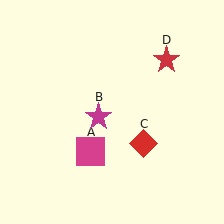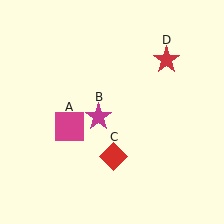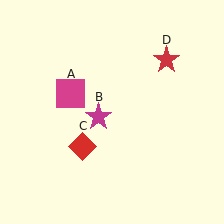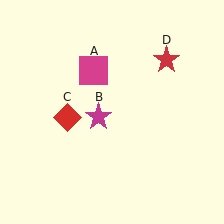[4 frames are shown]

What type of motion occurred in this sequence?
The magenta square (object A), red diamond (object C) rotated clockwise around the center of the scene.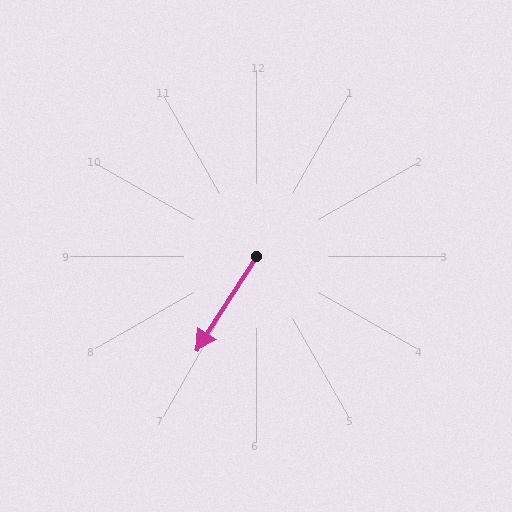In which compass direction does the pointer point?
Southwest.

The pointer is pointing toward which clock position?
Roughly 7 o'clock.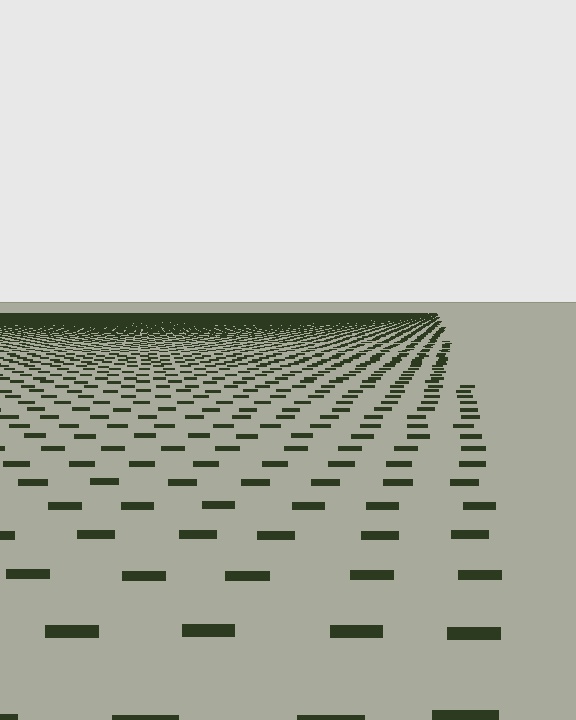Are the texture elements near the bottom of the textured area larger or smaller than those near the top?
Larger. Near the bottom, elements are closer to the viewer and appear at a bigger on-screen size.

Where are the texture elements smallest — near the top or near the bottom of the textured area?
Near the top.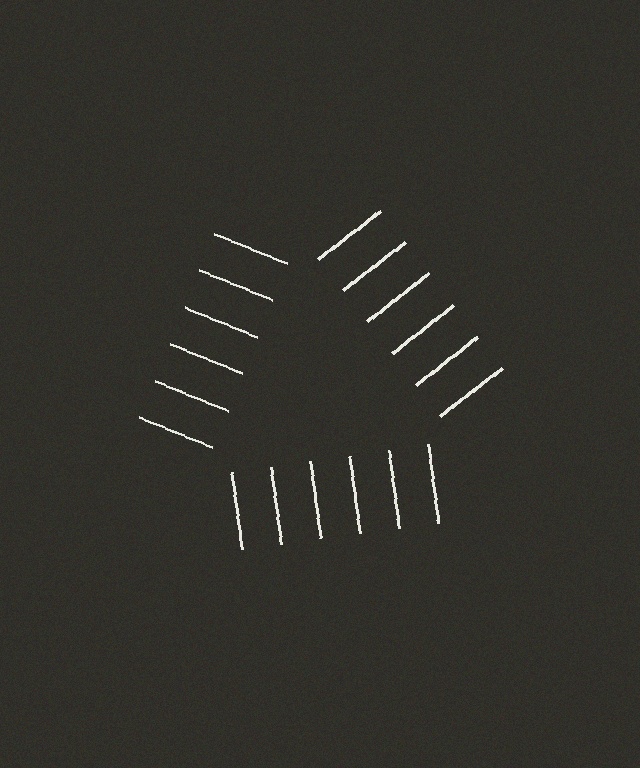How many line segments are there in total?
18 — 6 along each of the 3 edges.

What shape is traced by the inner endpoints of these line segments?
An illusory triangle — the line segments terminate on its edges but no continuous stroke is drawn.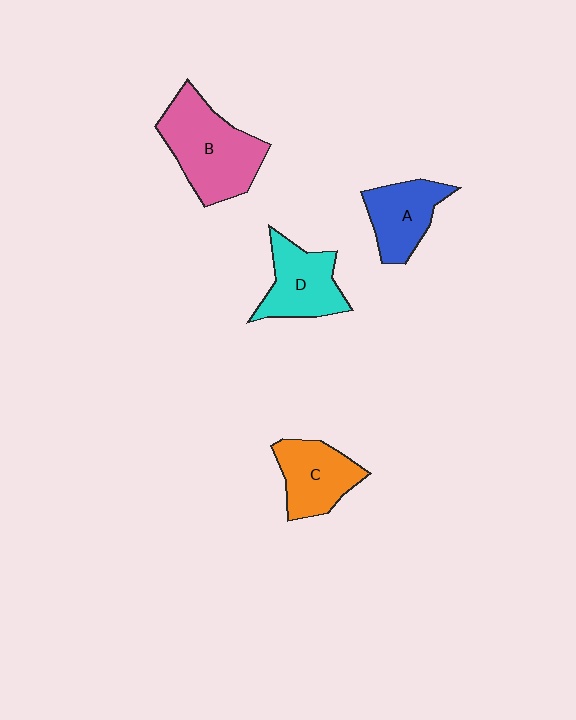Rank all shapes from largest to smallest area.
From largest to smallest: B (pink), D (cyan), C (orange), A (blue).